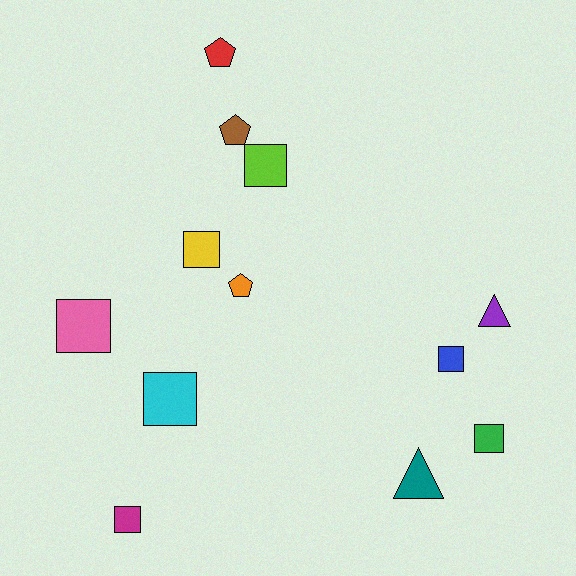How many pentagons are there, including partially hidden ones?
There are 3 pentagons.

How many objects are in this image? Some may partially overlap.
There are 12 objects.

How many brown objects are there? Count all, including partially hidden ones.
There is 1 brown object.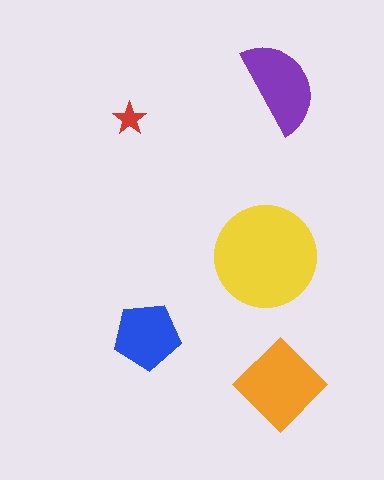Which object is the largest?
The yellow circle.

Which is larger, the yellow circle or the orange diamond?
The yellow circle.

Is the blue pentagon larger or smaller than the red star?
Larger.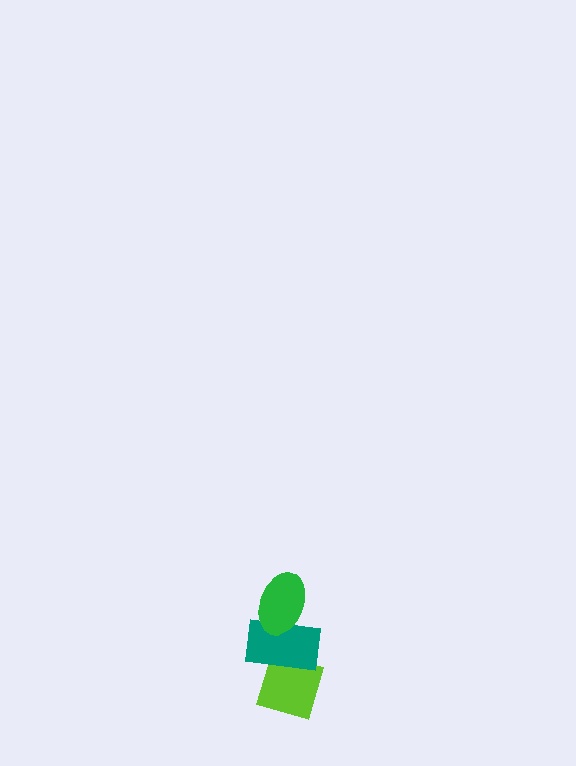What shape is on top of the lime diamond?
The teal rectangle is on top of the lime diamond.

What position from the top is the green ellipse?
The green ellipse is 1st from the top.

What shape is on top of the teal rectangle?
The green ellipse is on top of the teal rectangle.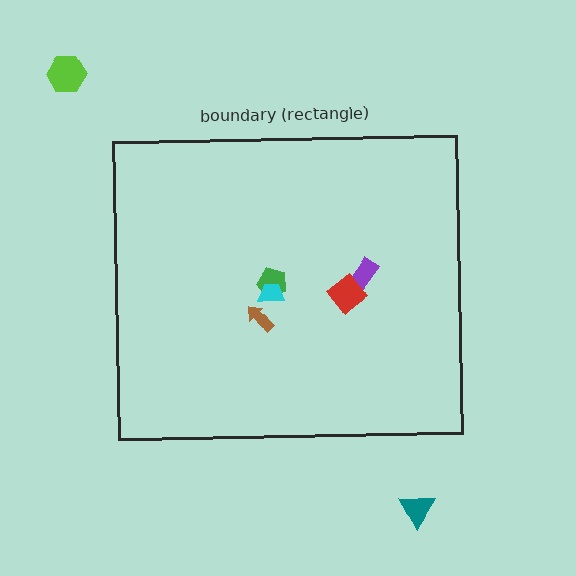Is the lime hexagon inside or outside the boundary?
Outside.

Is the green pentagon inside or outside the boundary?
Inside.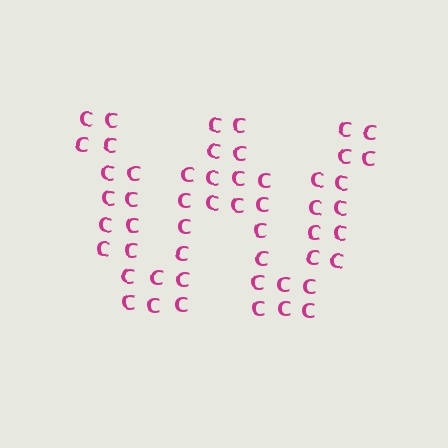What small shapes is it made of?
It is made of small letter C's.